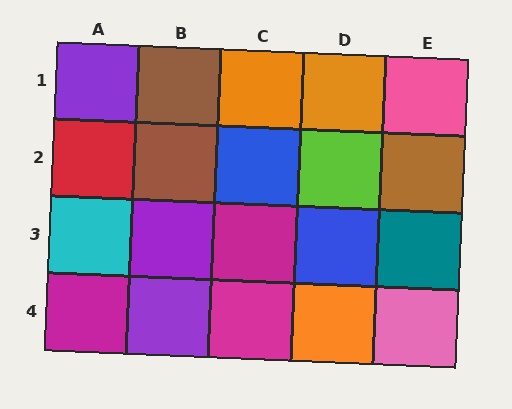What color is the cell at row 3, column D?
Blue.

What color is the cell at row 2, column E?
Brown.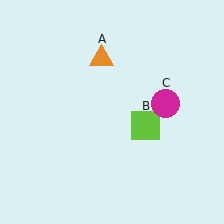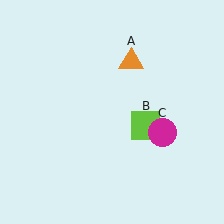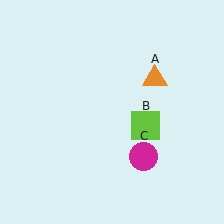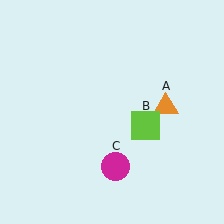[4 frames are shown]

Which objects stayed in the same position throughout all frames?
Lime square (object B) remained stationary.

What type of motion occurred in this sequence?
The orange triangle (object A), magenta circle (object C) rotated clockwise around the center of the scene.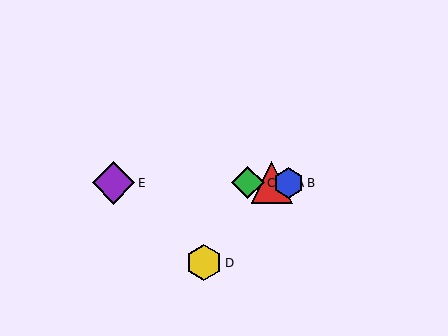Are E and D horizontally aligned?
No, E is at y≈183 and D is at y≈263.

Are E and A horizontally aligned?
Yes, both are at y≈183.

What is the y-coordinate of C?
Object C is at y≈183.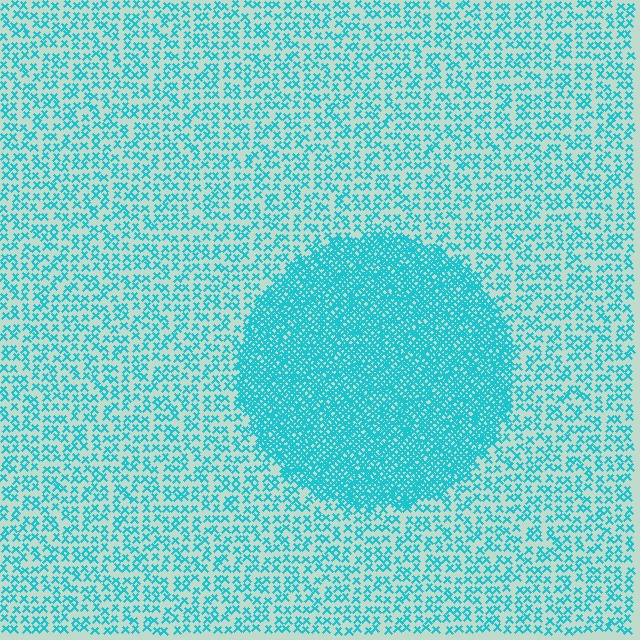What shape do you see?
I see a circle.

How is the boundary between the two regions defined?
The boundary is defined by a change in element density (approximately 2.9x ratio). All elements are the same color, size, and shape.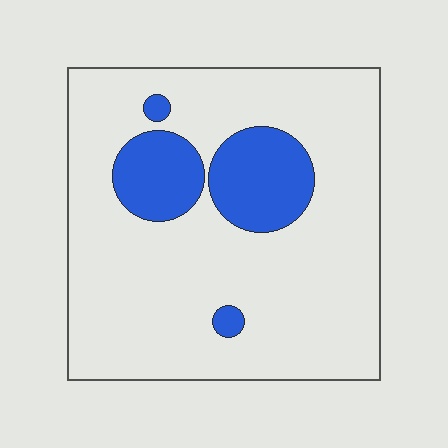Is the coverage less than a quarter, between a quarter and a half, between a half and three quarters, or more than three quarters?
Less than a quarter.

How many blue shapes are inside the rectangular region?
4.